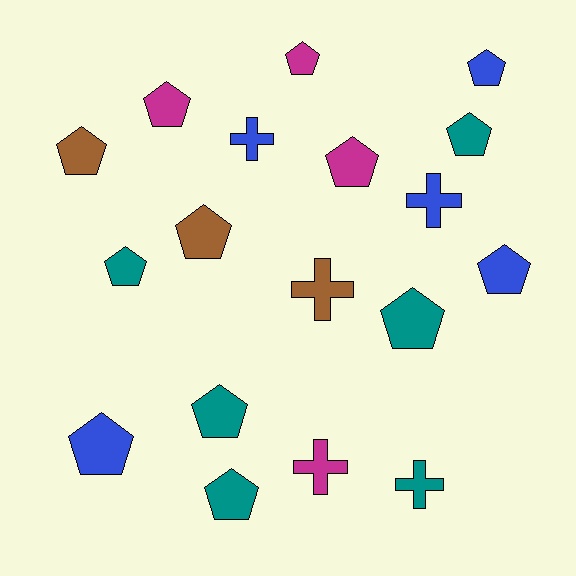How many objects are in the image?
There are 18 objects.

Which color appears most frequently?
Teal, with 6 objects.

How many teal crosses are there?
There is 1 teal cross.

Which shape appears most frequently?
Pentagon, with 13 objects.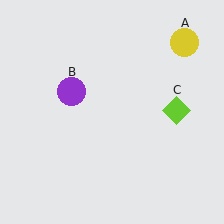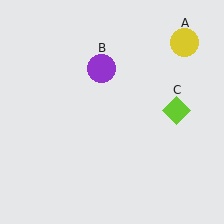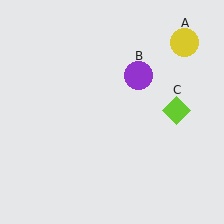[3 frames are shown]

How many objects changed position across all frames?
1 object changed position: purple circle (object B).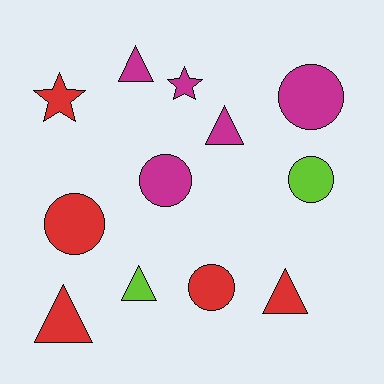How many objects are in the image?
There are 12 objects.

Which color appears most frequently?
Magenta, with 5 objects.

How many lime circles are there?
There is 1 lime circle.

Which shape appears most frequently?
Triangle, with 5 objects.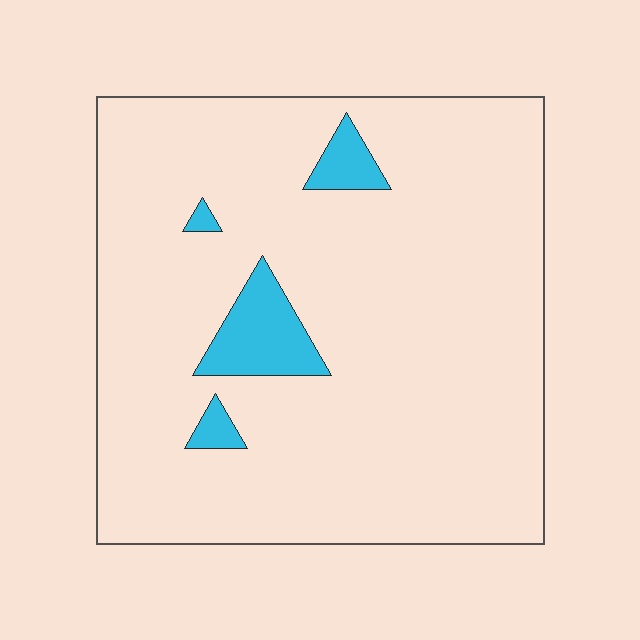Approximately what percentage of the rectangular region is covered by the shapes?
Approximately 5%.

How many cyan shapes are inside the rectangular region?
4.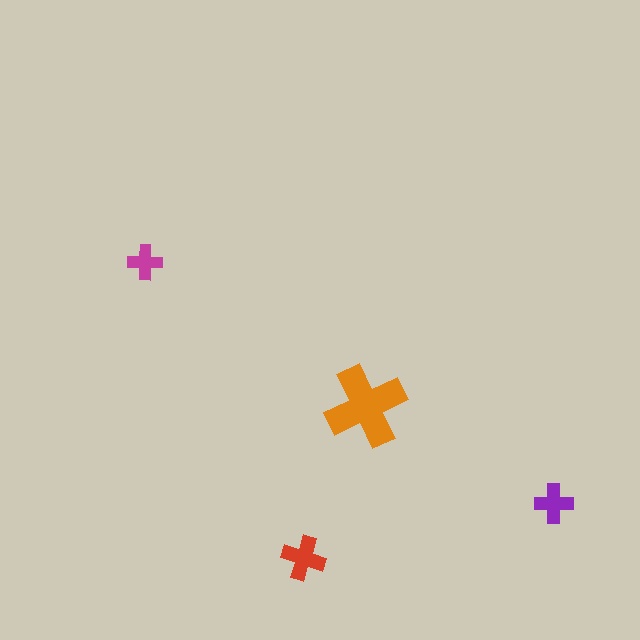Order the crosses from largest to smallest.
the orange one, the red one, the purple one, the magenta one.